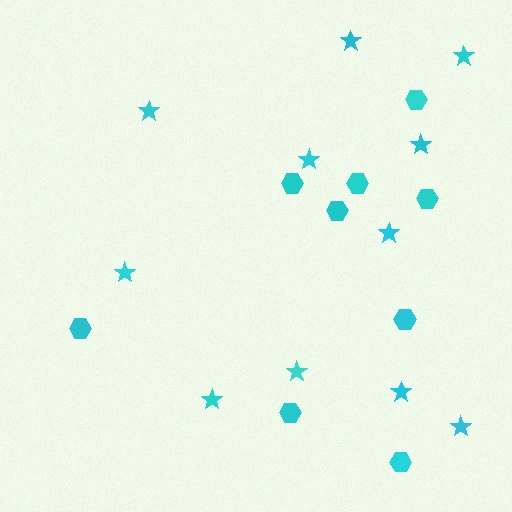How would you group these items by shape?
There are 2 groups: one group of stars (11) and one group of hexagons (9).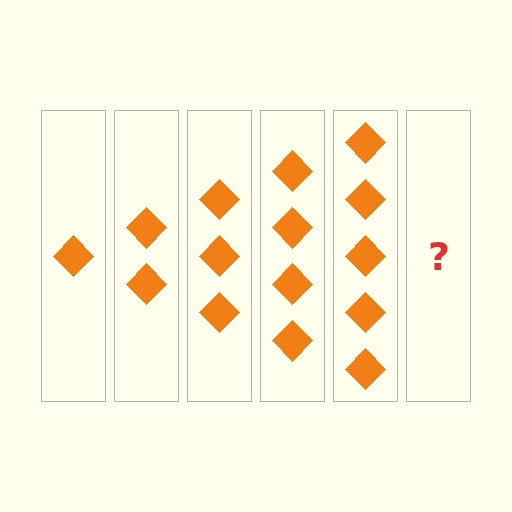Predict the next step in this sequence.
The next step is 6 diamonds.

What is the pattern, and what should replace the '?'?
The pattern is that each step adds one more diamond. The '?' should be 6 diamonds.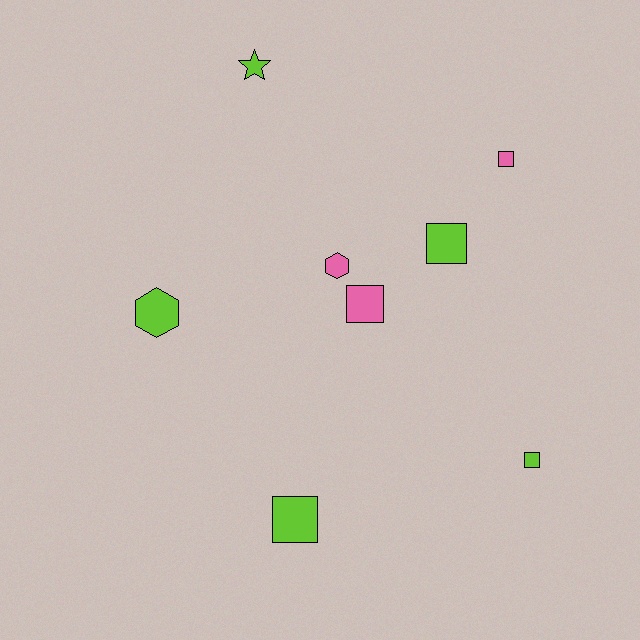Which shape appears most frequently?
Square, with 5 objects.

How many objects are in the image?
There are 8 objects.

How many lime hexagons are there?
There is 1 lime hexagon.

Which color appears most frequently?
Lime, with 5 objects.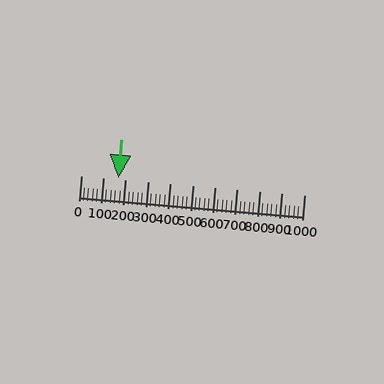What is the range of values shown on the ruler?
The ruler shows values from 0 to 1000.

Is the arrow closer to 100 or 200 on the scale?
The arrow is closer to 200.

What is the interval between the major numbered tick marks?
The major tick marks are spaced 100 units apart.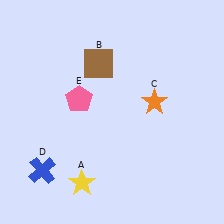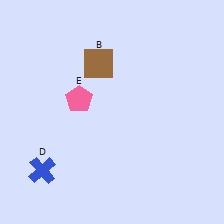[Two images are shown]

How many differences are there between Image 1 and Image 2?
There are 2 differences between the two images.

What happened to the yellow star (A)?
The yellow star (A) was removed in Image 2. It was in the bottom-left area of Image 1.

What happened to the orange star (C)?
The orange star (C) was removed in Image 2. It was in the top-right area of Image 1.